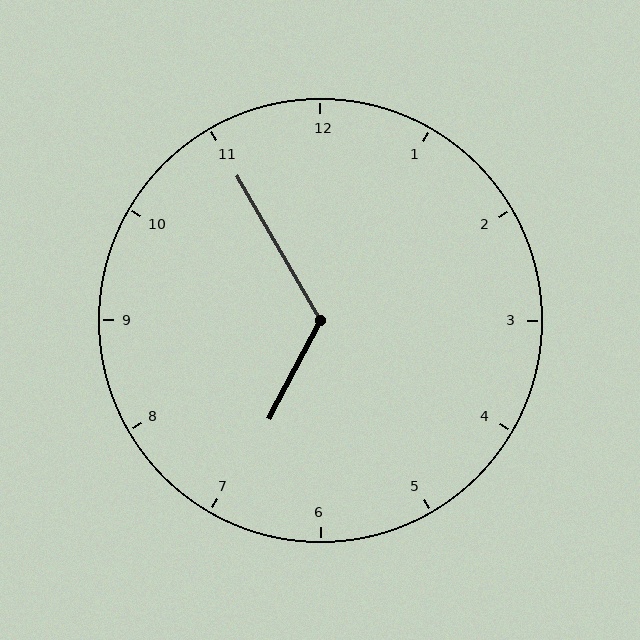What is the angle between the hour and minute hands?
Approximately 122 degrees.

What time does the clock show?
6:55.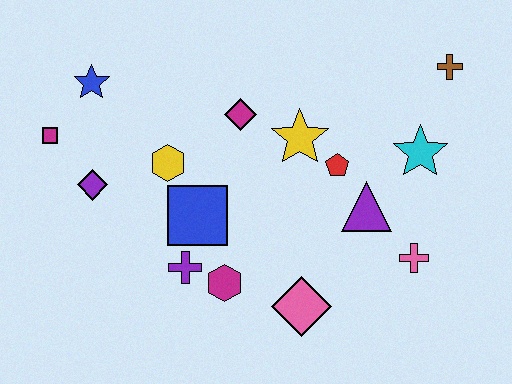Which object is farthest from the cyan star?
The magenta square is farthest from the cyan star.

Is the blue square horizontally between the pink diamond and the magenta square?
Yes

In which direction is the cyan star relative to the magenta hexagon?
The cyan star is to the right of the magenta hexagon.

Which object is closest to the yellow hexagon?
The blue square is closest to the yellow hexagon.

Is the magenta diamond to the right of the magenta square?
Yes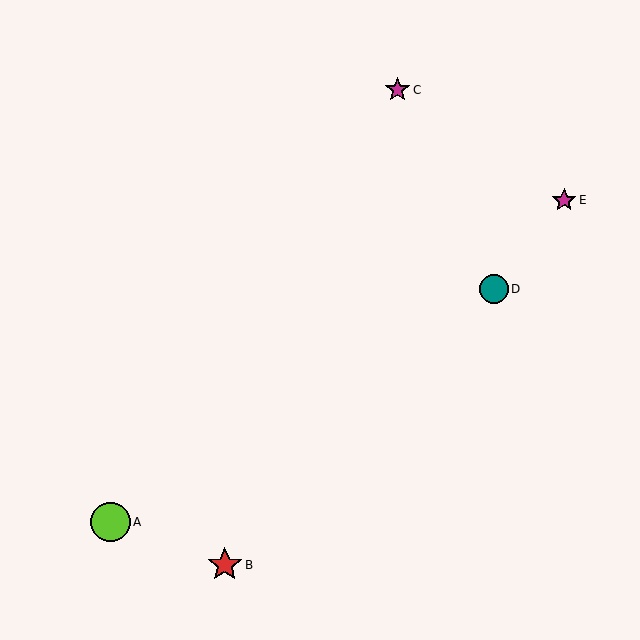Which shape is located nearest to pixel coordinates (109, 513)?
The lime circle (labeled A) at (110, 522) is nearest to that location.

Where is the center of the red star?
The center of the red star is at (225, 565).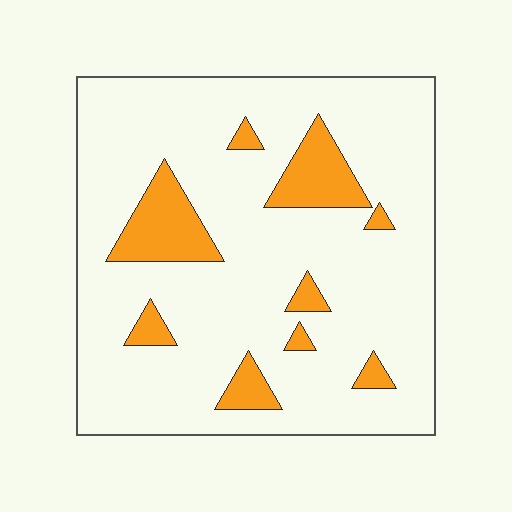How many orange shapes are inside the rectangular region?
9.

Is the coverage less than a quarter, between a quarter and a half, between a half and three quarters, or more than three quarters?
Less than a quarter.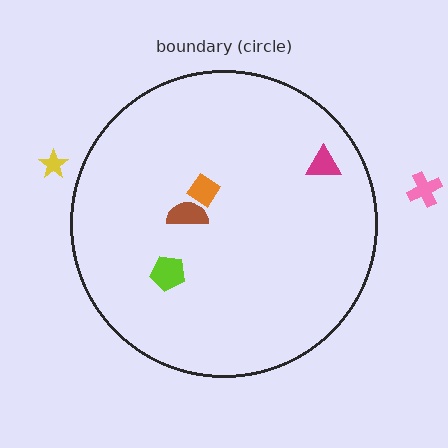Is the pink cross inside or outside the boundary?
Outside.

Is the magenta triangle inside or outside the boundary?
Inside.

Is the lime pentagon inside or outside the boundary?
Inside.